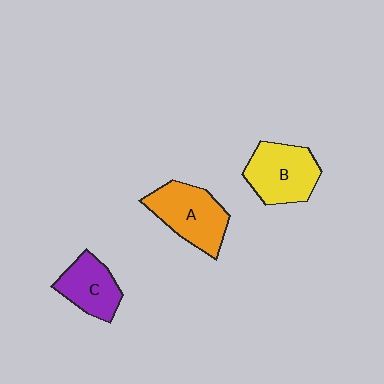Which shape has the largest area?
Shape A (orange).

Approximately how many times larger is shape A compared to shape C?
Approximately 1.3 times.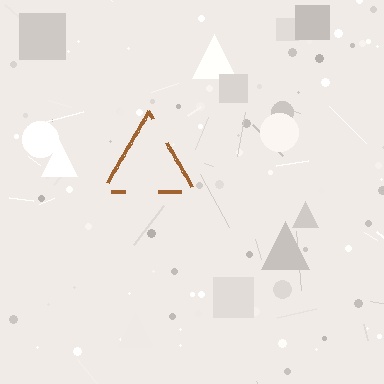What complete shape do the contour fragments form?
The contour fragments form a triangle.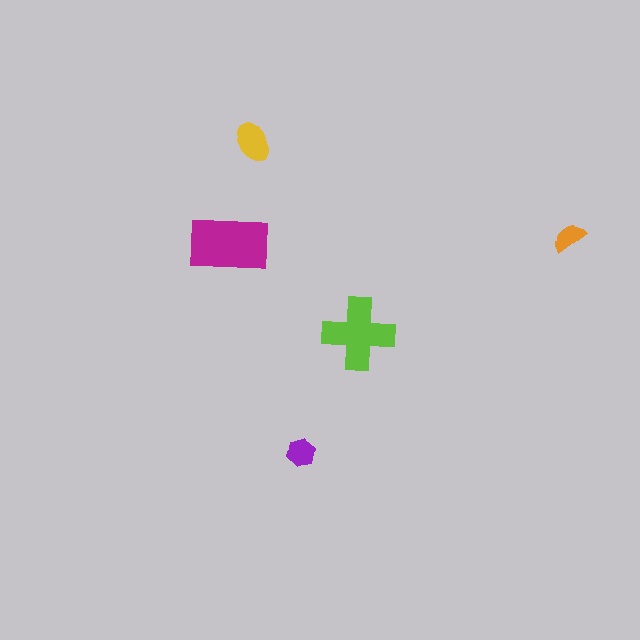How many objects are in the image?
There are 5 objects in the image.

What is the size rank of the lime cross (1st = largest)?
2nd.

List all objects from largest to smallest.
The magenta rectangle, the lime cross, the yellow ellipse, the purple hexagon, the orange semicircle.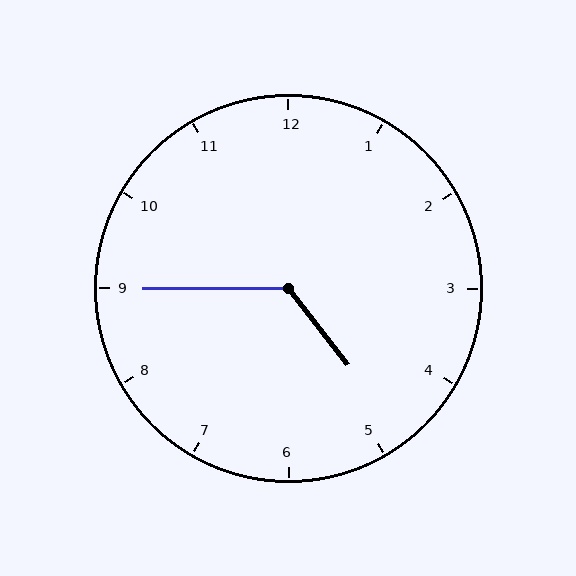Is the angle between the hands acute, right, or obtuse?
It is obtuse.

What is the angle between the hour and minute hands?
Approximately 128 degrees.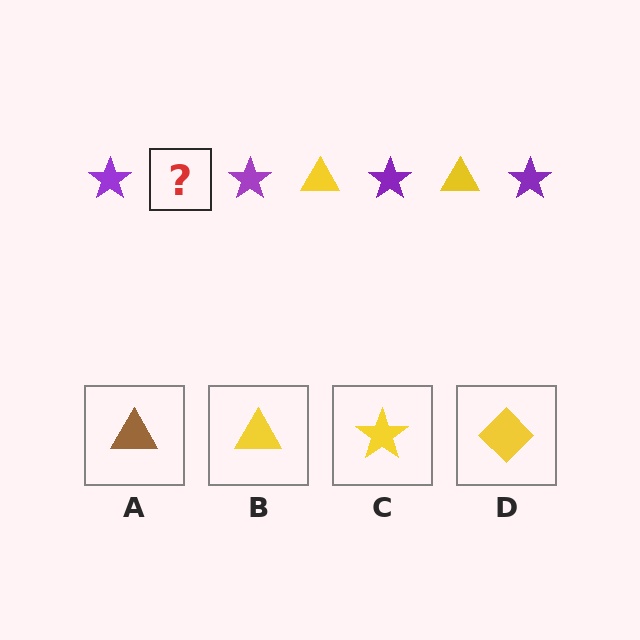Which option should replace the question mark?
Option B.